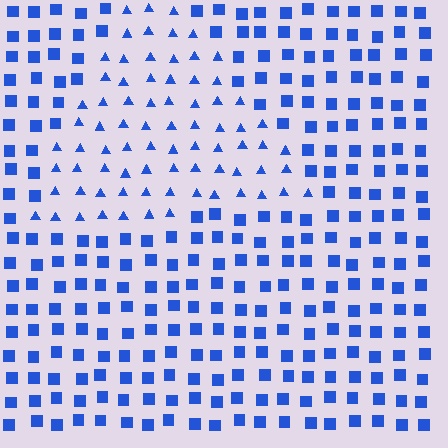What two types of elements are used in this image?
The image uses triangles inside the triangle region and squares outside it.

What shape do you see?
I see a triangle.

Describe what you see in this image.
The image is filled with small blue elements arranged in a uniform grid. A triangle-shaped region contains triangles, while the surrounding area contains squares. The boundary is defined purely by the change in element shape.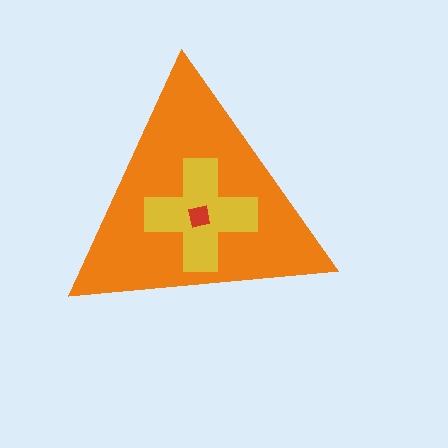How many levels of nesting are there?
3.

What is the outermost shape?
The orange triangle.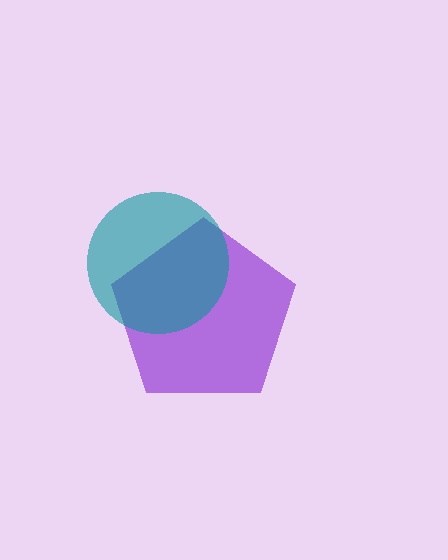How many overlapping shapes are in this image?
There are 2 overlapping shapes in the image.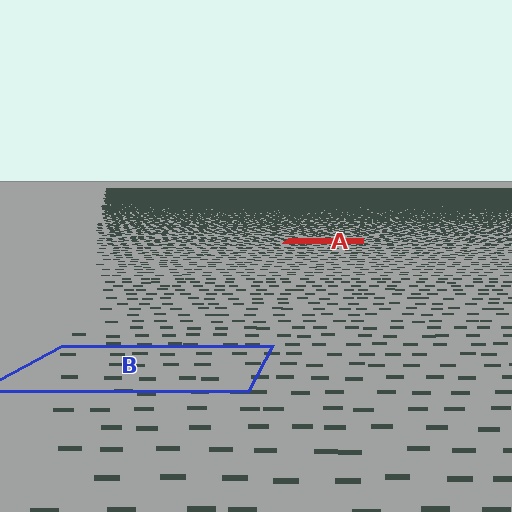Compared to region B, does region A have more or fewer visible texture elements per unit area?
Region A has more texture elements per unit area — they are packed more densely because it is farther away.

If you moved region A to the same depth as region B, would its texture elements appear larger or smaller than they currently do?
They would appear larger. At a closer depth, the same texture elements are projected at a bigger on-screen size.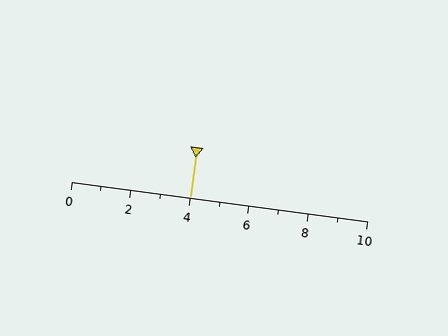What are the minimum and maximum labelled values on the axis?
The axis runs from 0 to 10.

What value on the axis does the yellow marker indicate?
The marker indicates approximately 4.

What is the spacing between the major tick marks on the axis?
The major ticks are spaced 2 apart.